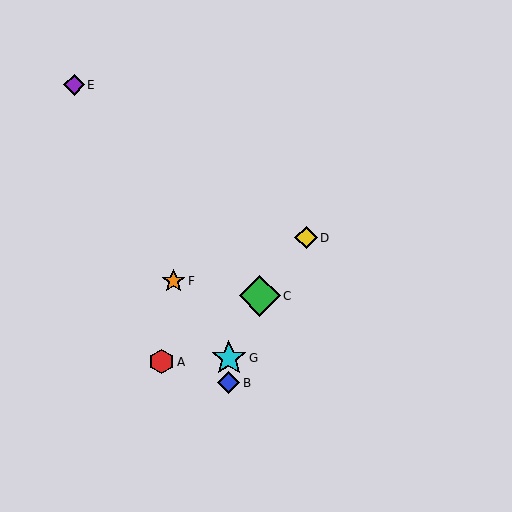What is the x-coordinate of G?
Object G is at x≈229.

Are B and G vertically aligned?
Yes, both are at x≈229.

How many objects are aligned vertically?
2 objects (B, G) are aligned vertically.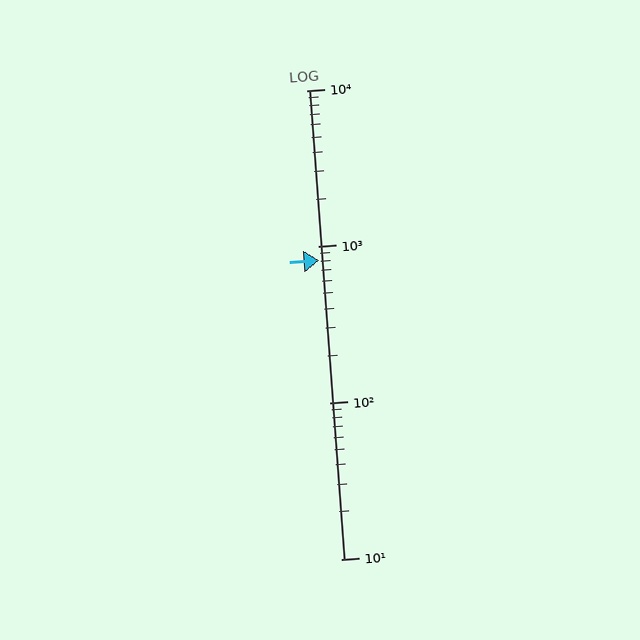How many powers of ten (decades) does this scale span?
The scale spans 3 decades, from 10 to 10000.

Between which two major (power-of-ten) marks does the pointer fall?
The pointer is between 100 and 1000.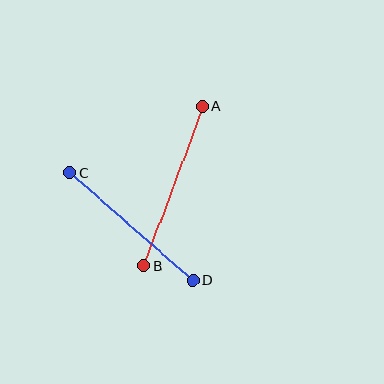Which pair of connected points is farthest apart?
Points A and B are farthest apart.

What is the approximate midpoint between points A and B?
The midpoint is at approximately (173, 186) pixels.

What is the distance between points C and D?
The distance is approximately 163 pixels.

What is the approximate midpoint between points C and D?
The midpoint is at approximately (131, 226) pixels.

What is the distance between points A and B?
The distance is approximately 170 pixels.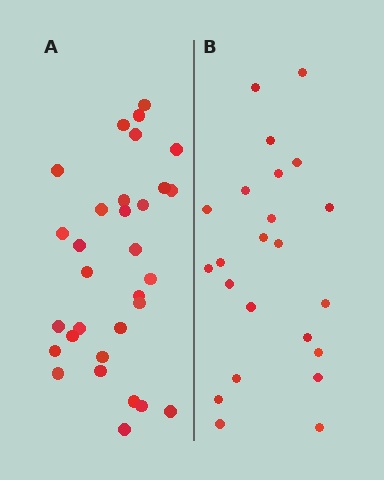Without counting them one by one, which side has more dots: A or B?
Region A (the left region) has more dots.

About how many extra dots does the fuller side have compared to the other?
Region A has roughly 8 or so more dots than region B.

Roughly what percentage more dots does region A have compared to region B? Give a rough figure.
About 35% more.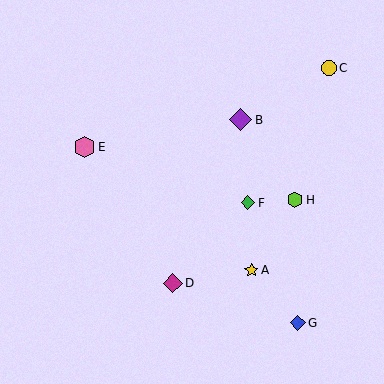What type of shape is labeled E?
Shape E is a pink hexagon.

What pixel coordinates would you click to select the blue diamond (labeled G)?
Click at (298, 323) to select the blue diamond G.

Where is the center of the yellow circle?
The center of the yellow circle is at (329, 68).